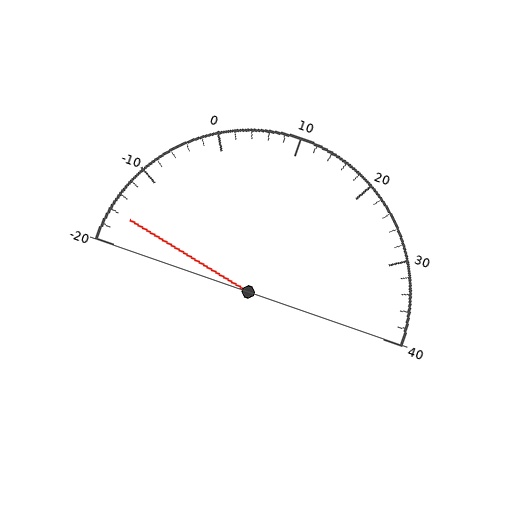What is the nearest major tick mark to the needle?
The nearest major tick mark is -20.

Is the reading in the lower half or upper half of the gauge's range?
The reading is in the lower half of the range (-20 to 40).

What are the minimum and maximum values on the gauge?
The gauge ranges from -20 to 40.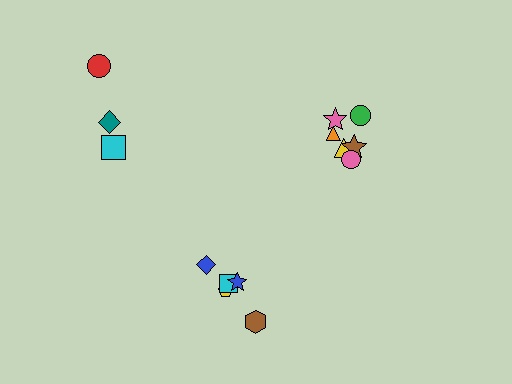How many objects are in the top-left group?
There are 3 objects.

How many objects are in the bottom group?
There are 5 objects.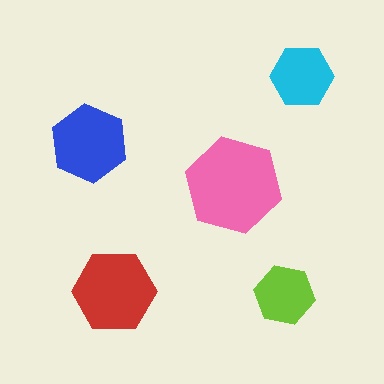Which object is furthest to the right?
The cyan hexagon is rightmost.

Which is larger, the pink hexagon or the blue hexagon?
The pink one.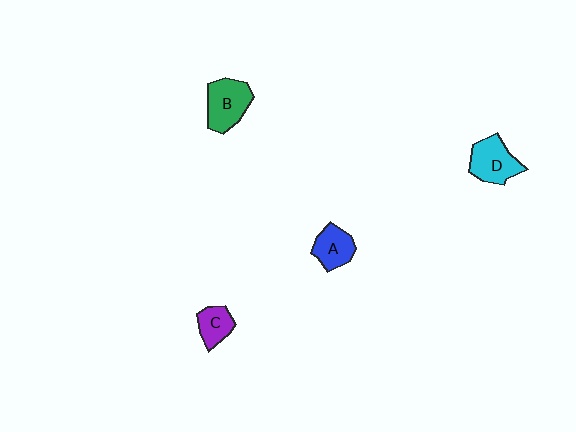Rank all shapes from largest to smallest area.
From largest to smallest: B (green), D (cyan), A (blue), C (purple).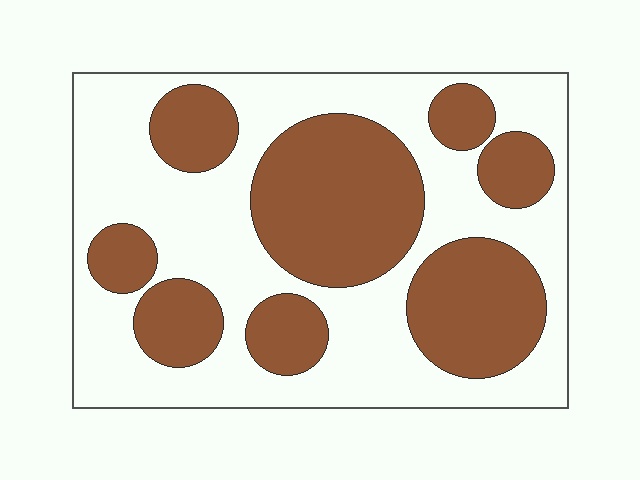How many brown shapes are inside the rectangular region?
8.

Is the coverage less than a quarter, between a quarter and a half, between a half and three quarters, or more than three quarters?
Between a quarter and a half.